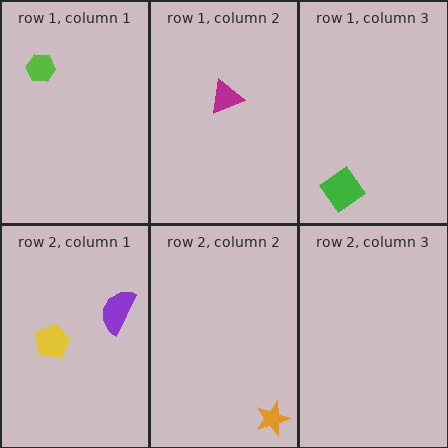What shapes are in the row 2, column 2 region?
The orange star.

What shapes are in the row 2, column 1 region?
The purple semicircle, the yellow pentagon.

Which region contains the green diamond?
The row 1, column 3 region.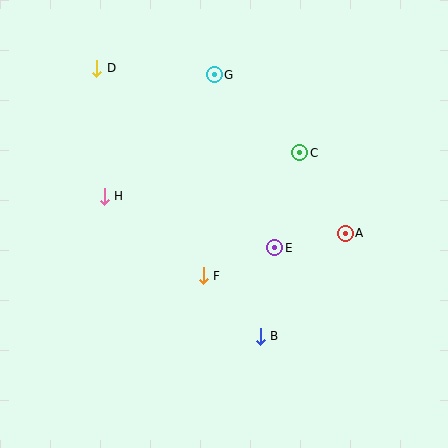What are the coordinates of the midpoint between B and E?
The midpoint between B and E is at (268, 292).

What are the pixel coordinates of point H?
Point H is at (104, 196).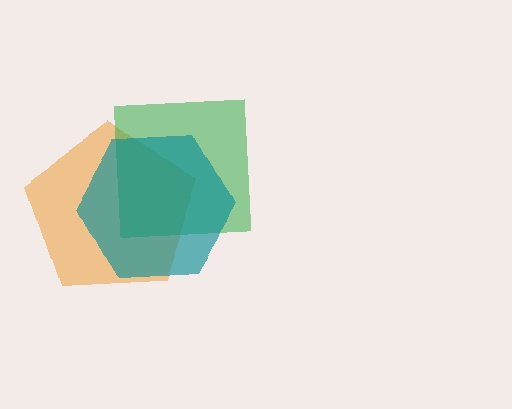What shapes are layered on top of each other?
The layered shapes are: an orange pentagon, a green square, a teal hexagon.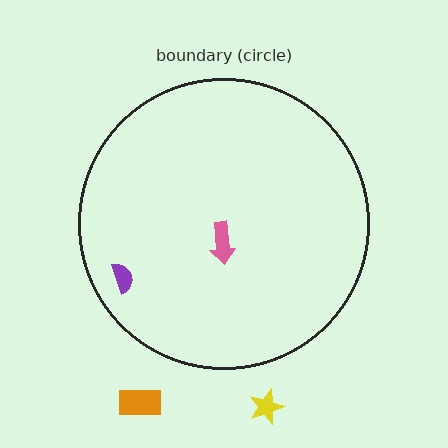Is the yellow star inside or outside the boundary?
Outside.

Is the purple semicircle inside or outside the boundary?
Inside.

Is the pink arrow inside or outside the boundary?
Inside.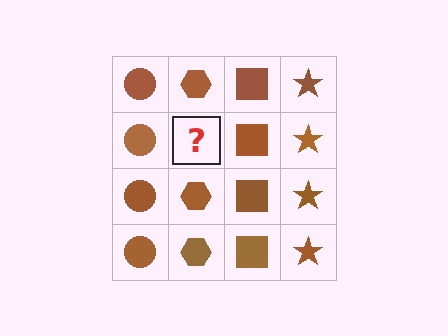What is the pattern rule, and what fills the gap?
The rule is that each column has a consistent shape. The gap should be filled with a brown hexagon.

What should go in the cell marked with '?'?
The missing cell should contain a brown hexagon.